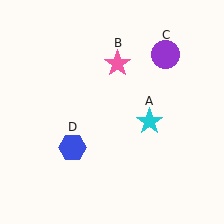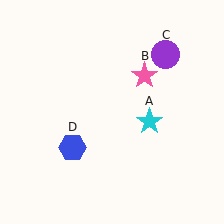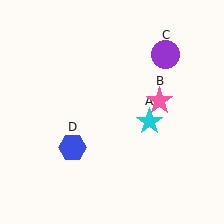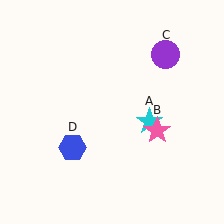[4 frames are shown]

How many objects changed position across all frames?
1 object changed position: pink star (object B).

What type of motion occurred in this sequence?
The pink star (object B) rotated clockwise around the center of the scene.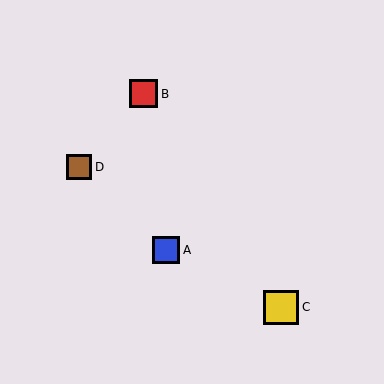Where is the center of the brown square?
The center of the brown square is at (79, 167).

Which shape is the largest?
The yellow square (labeled C) is the largest.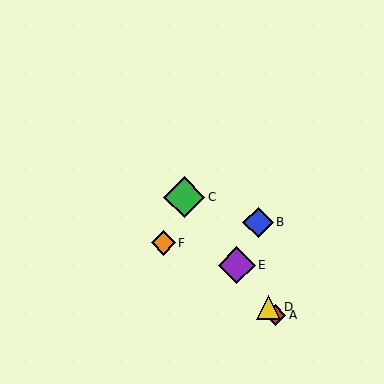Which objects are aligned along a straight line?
Objects A, C, D, E are aligned along a straight line.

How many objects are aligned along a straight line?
4 objects (A, C, D, E) are aligned along a straight line.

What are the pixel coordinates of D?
Object D is at (269, 307).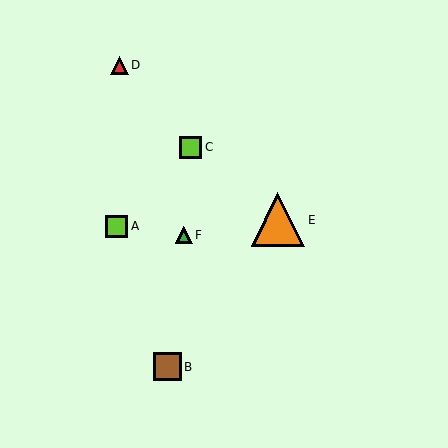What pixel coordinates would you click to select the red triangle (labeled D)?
Click at (119, 65) to select the red triangle D.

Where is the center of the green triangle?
The center of the green triangle is at (184, 235).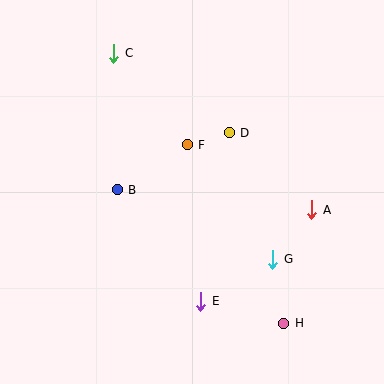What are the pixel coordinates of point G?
Point G is at (273, 259).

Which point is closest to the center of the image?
Point F at (187, 145) is closest to the center.